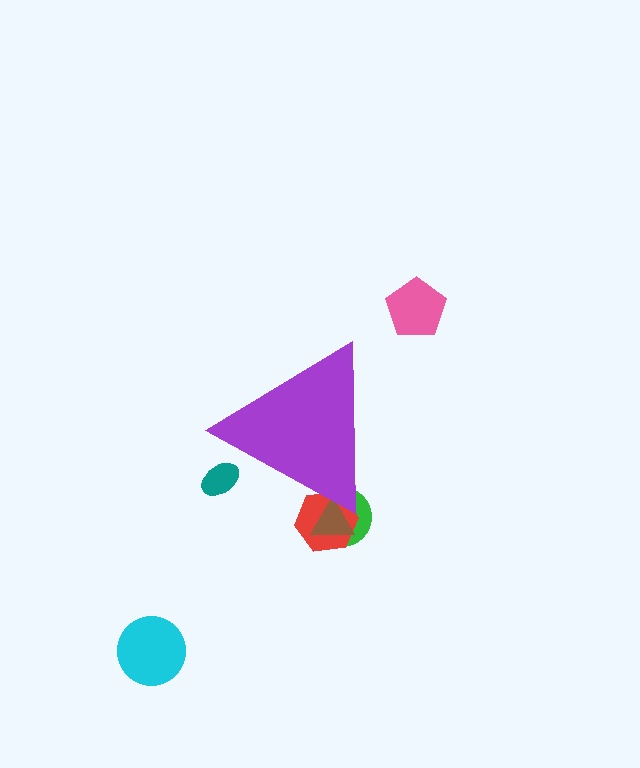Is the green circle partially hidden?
Yes, the green circle is partially hidden behind the purple triangle.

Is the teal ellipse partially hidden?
Yes, the teal ellipse is partially hidden behind the purple triangle.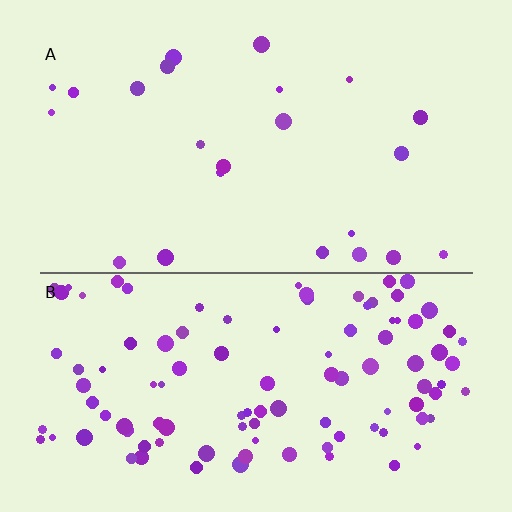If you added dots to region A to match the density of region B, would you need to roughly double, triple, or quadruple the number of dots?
Approximately quadruple.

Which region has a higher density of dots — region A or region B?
B (the bottom).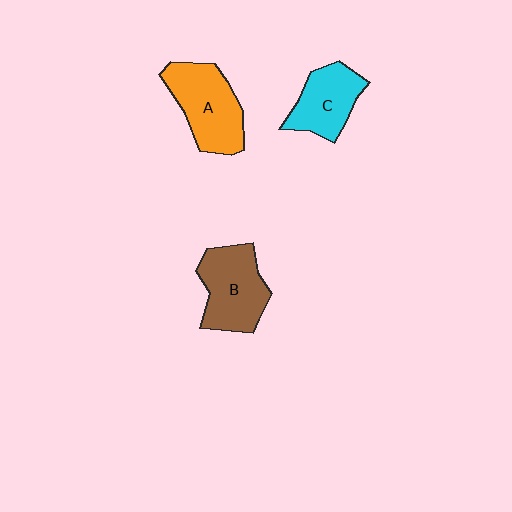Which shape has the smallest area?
Shape C (cyan).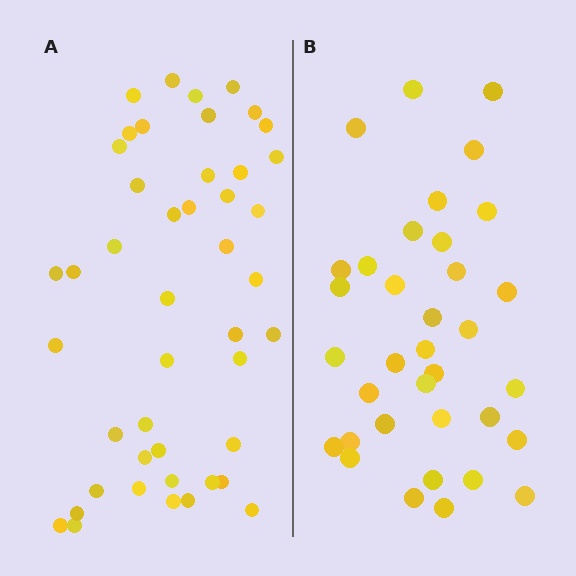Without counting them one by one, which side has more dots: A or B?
Region A (the left region) has more dots.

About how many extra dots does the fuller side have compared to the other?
Region A has roughly 10 or so more dots than region B.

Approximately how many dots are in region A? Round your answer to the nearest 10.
About 40 dots. (The exact count is 45, which rounds to 40.)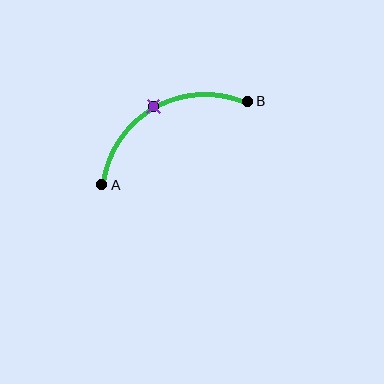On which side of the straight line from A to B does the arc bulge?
The arc bulges above the straight line connecting A and B.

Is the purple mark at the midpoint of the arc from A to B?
Yes. The purple mark lies on the arc at equal arc-length from both A and B — it is the arc midpoint.